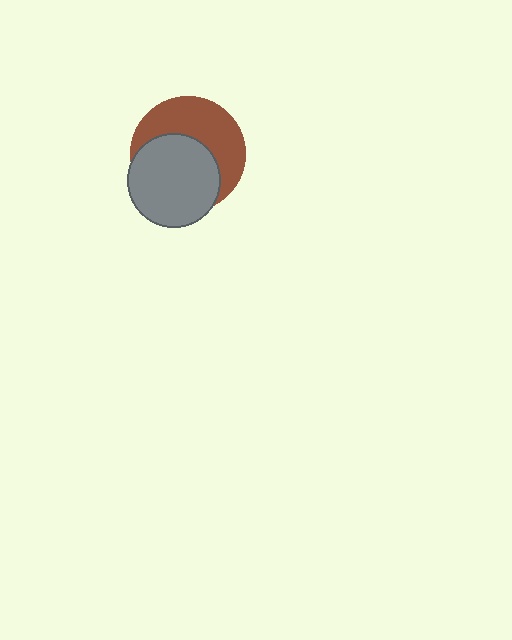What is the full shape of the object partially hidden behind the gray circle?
The partially hidden object is a brown circle.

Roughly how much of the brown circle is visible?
About half of it is visible (roughly 48%).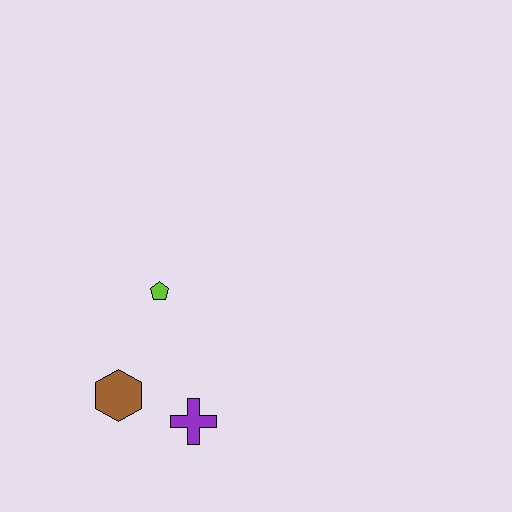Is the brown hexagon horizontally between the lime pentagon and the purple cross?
No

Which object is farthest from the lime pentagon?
The purple cross is farthest from the lime pentagon.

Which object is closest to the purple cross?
The brown hexagon is closest to the purple cross.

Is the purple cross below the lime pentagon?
Yes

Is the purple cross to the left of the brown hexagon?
No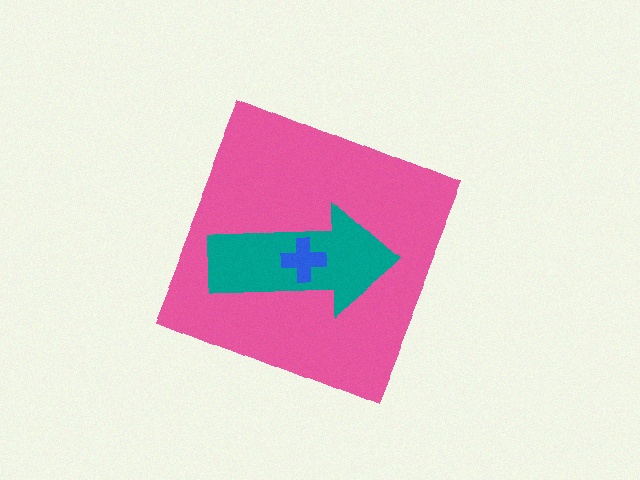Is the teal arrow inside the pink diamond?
Yes.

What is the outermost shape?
The pink diamond.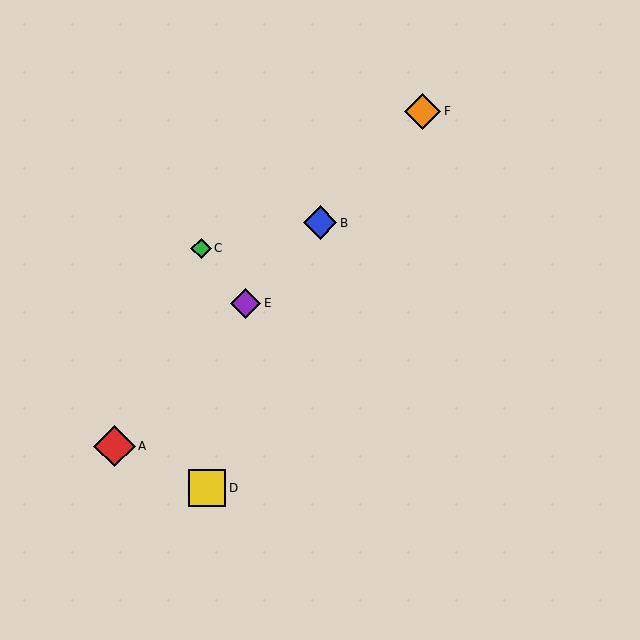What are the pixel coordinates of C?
Object C is at (201, 248).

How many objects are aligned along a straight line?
4 objects (A, B, E, F) are aligned along a straight line.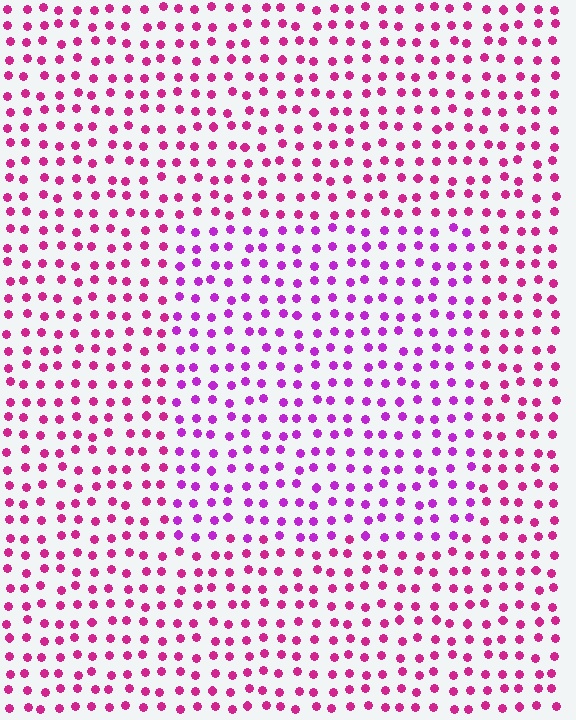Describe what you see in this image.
The image is filled with small magenta elements in a uniform arrangement. A rectangle-shaped region is visible where the elements are tinted to a slightly different hue, forming a subtle color boundary.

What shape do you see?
I see a rectangle.